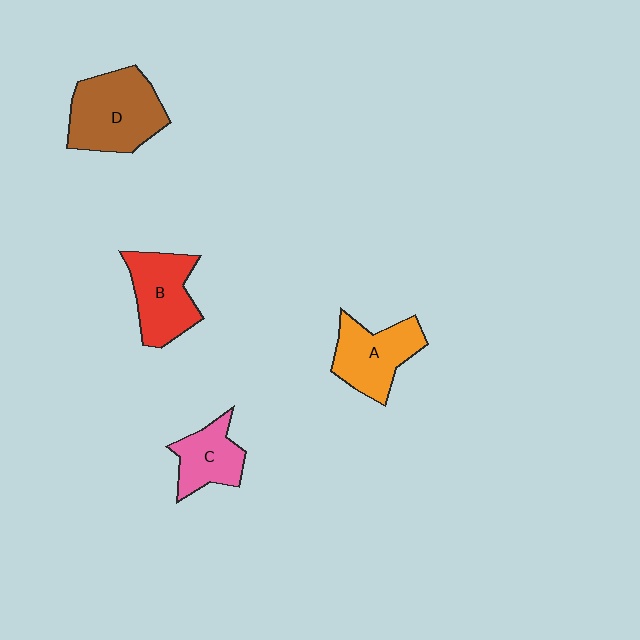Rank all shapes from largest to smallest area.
From largest to smallest: D (brown), B (red), A (orange), C (pink).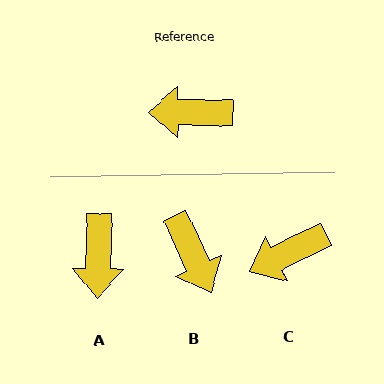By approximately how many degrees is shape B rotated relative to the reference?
Approximately 116 degrees counter-clockwise.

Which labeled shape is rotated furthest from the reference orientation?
B, about 116 degrees away.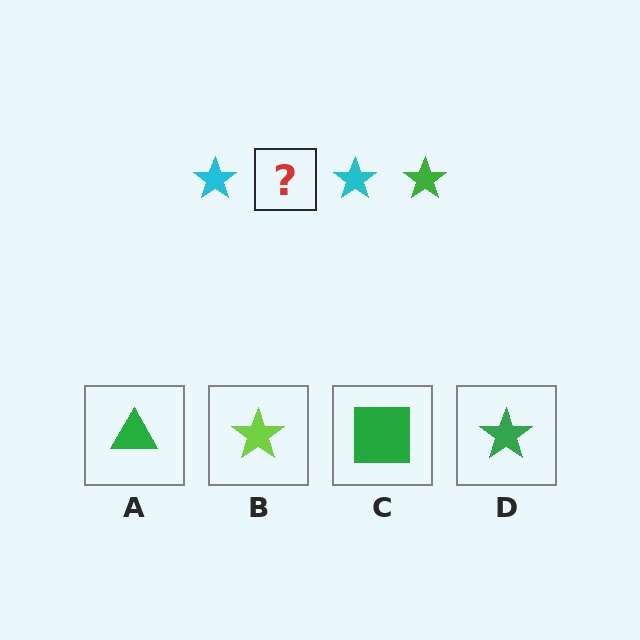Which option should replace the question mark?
Option D.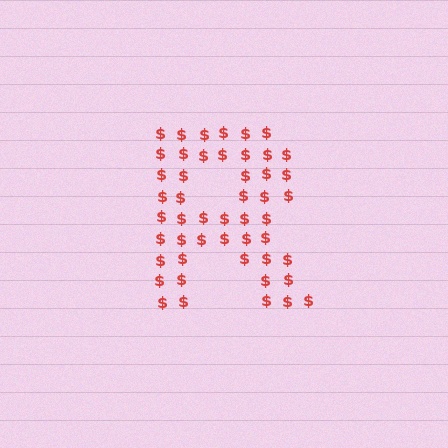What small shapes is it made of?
It is made of small dollar signs.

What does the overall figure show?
The overall figure shows the letter R.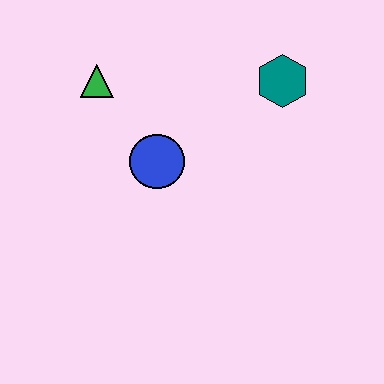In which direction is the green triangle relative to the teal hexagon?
The green triangle is to the left of the teal hexagon.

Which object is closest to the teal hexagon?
The blue circle is closest to the teal hexagon.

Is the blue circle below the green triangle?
Yes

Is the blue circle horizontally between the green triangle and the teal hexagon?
Yes